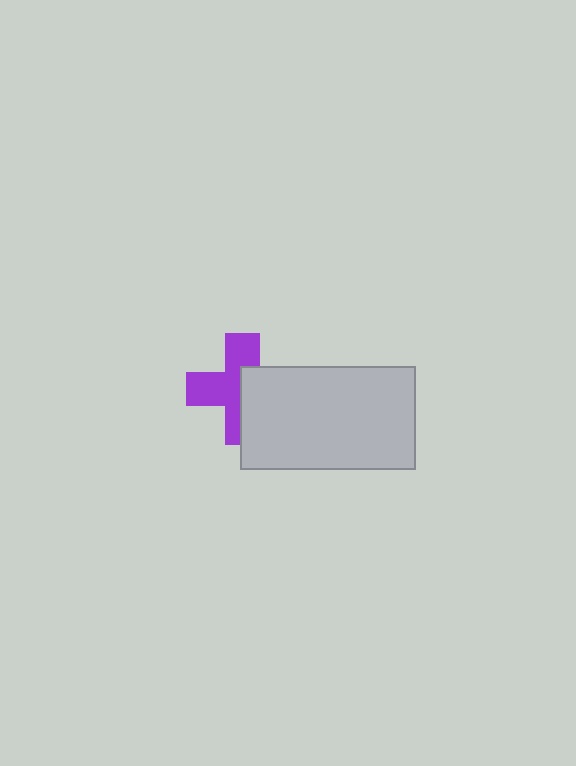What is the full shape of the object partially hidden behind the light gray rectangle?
The partially hidden object is a purple cross.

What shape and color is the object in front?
The object in front is a light gray rectangle.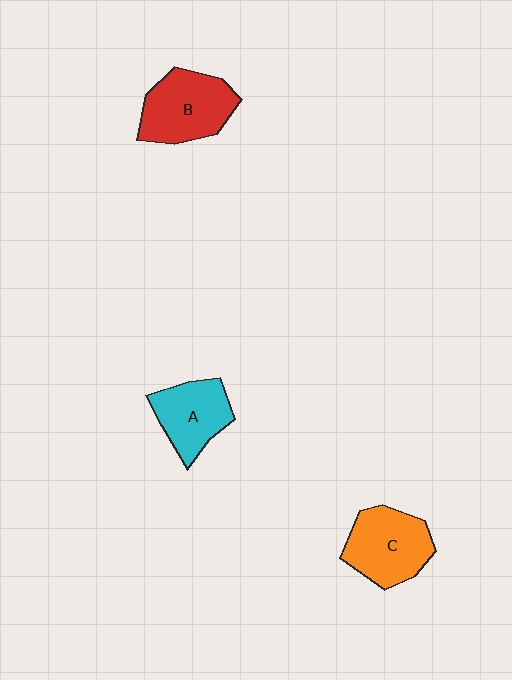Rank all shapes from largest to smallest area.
From largest to smallest: B (red), C (orange), A (cyan).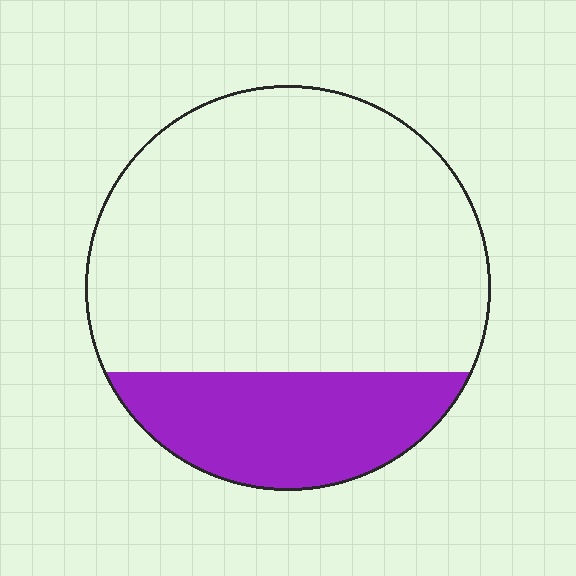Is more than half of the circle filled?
No.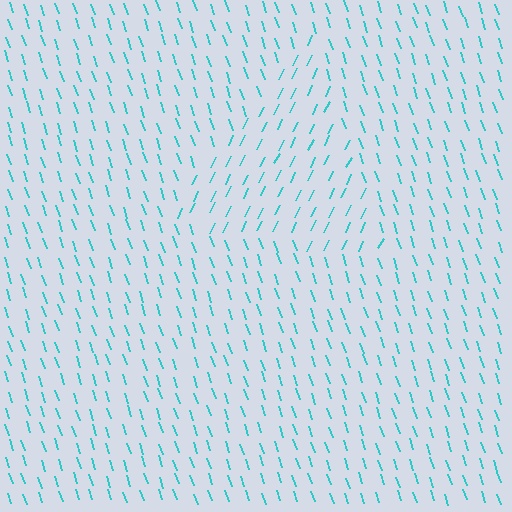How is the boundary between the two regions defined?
The boundary is defined purely by a change in line orientation (approximately 45 degrees difference). All lines are the same color and thickness.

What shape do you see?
I see a triangle.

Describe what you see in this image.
The image is filled with small cyan line segments. A triangle region in the image has lines oriented differently from the surrounding lines, creating a visible texture boundary.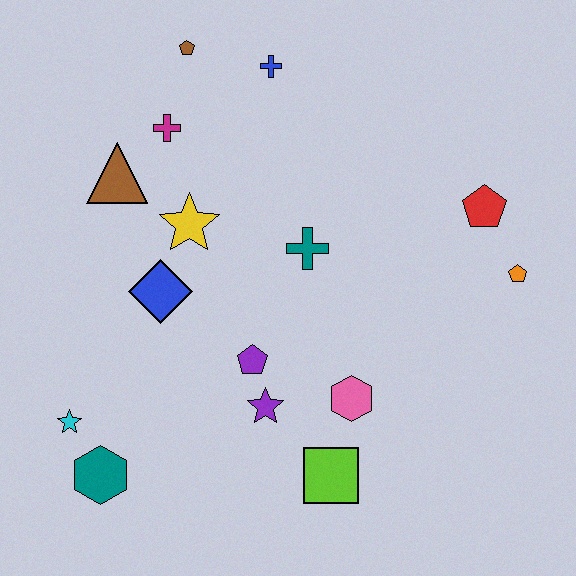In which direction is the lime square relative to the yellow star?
The lime square is below the yellow star.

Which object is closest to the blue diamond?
The yellow star is closest to the blue diamond.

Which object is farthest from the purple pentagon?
The brown pentagon is farthest from the purple pentagon.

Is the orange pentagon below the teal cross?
Yes